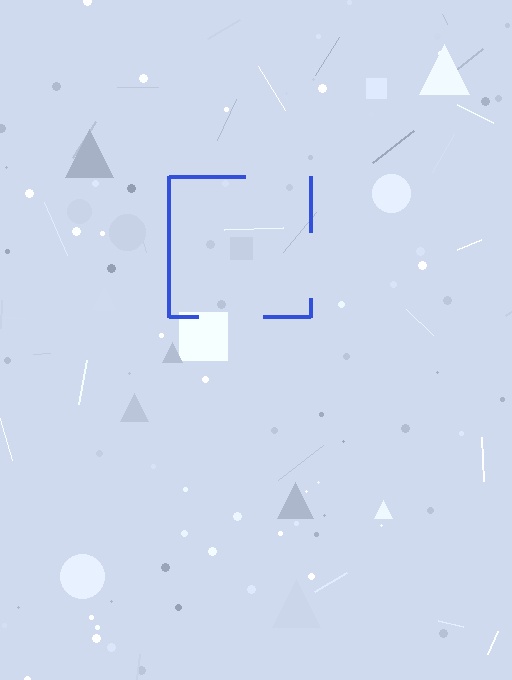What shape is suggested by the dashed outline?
The dashed outline suggests a square.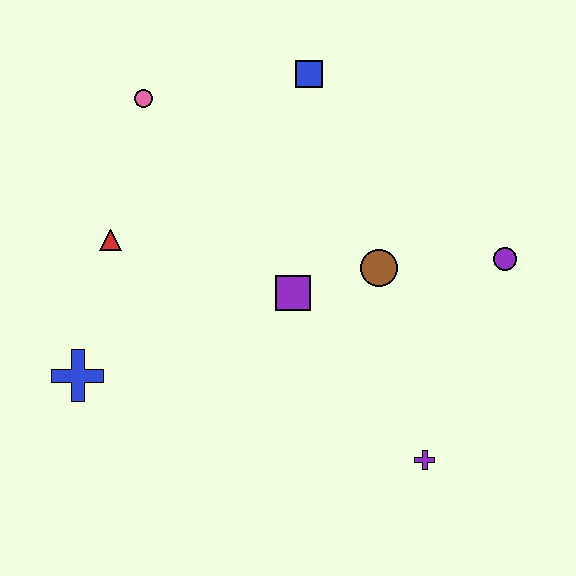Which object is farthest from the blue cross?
The purple circle is farthest from the blue cross.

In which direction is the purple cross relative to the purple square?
The purple cross is below the purple square.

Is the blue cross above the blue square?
No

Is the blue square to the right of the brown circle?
No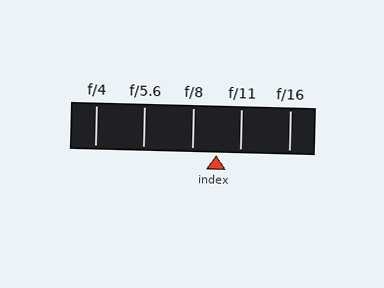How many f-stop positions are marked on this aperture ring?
There are 5 f-stop positions marked.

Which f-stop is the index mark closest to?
The index mark is closest to f/11.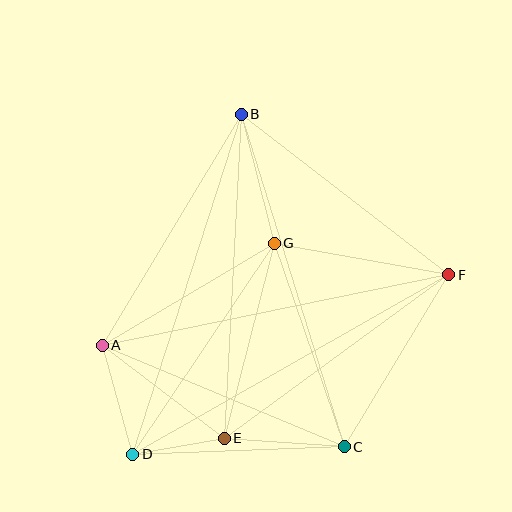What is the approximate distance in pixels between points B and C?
The distance between B and C is approximately 348 pixels.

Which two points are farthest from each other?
Points D and F are farthest from each other.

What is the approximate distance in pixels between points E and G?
The distance between E and G is approximately 201 pixels.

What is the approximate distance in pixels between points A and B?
The distance between A and B is approximately 269 pixels.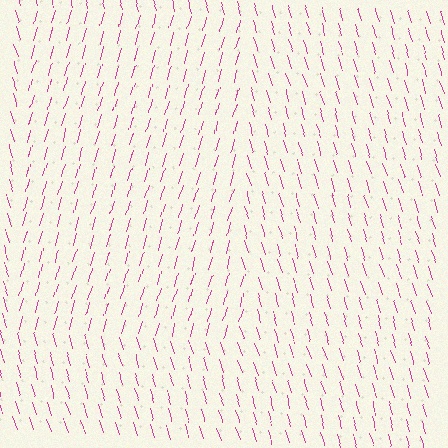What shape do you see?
I see a rectangle.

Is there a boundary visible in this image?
Yes, there is a texture boundary formed by a change in line orientation.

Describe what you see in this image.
The image is filled with small magenta line segments. A rectangle region in the image has lines oriented differently from the surrounding lines, creating a visible texture boundary.